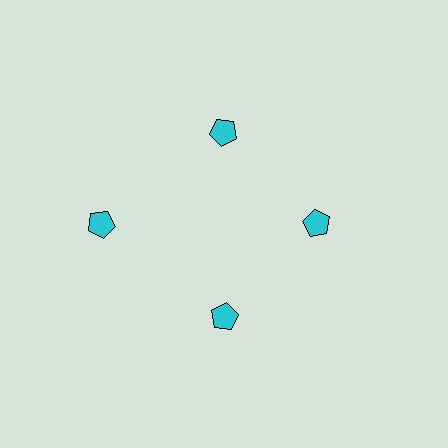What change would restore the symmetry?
The symmetry would be restored by moving it inward, back onto the ring so that all 4 pentagons sit at equal angles and equal distance from the center.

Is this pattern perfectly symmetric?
No. The 4 cyan pentagons are arranged in a ring, but one element near the 9 o'clock position is pushed outward from the center, breaking the 4-fold rotational symmetry.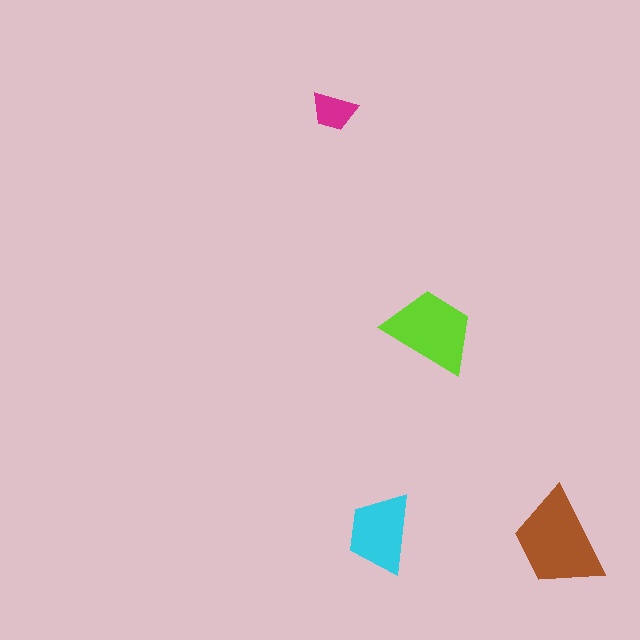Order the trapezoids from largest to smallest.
the brown one, the lime one, the cyan one, the magenta one.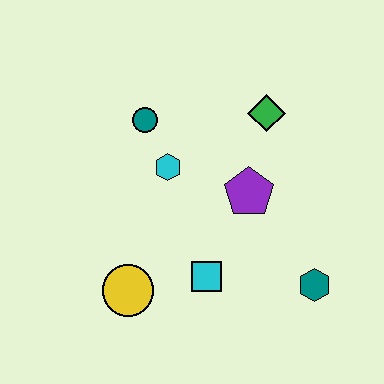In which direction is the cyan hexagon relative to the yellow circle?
The cyan hexagon is above the yellow circle.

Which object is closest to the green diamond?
The purple pentagon is closest to the green diamond.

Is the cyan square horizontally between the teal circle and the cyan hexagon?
No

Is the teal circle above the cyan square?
Yes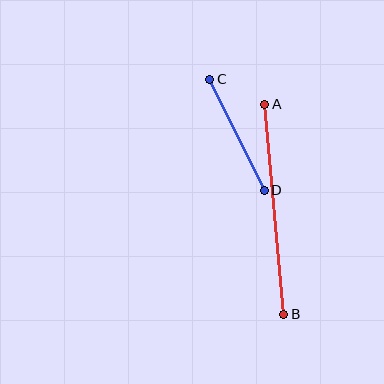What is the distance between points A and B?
The distance is approximately 211 pixels.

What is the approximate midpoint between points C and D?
The midpoint is at approximately (237, 135) pixels.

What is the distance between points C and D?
The distance is approximately 124 pixels.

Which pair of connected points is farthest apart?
Points A and B are farthest apart.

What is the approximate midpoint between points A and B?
The midpoint is at approximately (274, 209) pixels.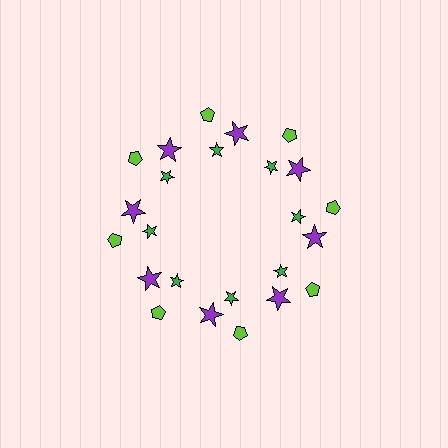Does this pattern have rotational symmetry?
Yes, this pattern has 8-fold rotational symmetry. It looks the same after rotating 45 degrees around the center.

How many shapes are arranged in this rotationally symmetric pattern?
There are 24 shapes, arranged in 8 groups of 3.